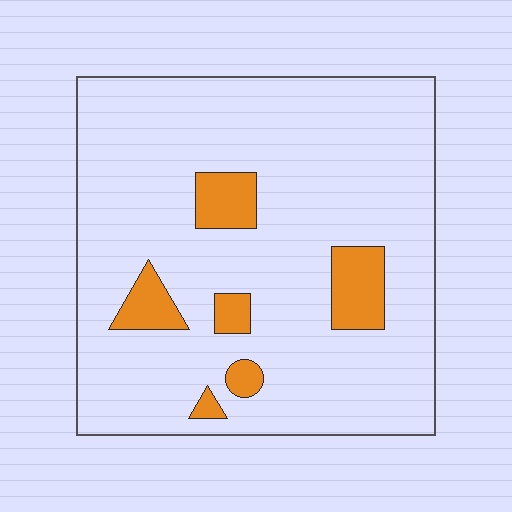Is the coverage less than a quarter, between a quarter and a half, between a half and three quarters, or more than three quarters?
Less than a quarter.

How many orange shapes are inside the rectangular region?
6.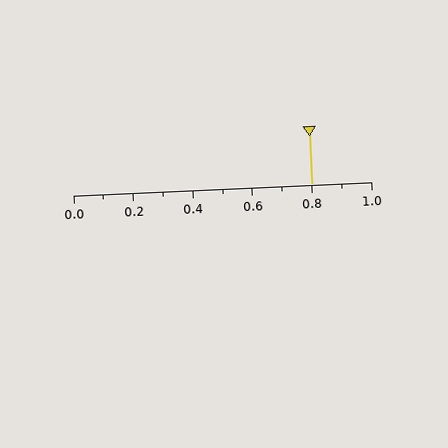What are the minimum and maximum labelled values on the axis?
The axis runs from 0.0 to 1.0.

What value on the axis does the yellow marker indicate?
The marker indicates approximately 0.8.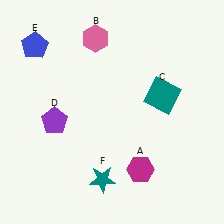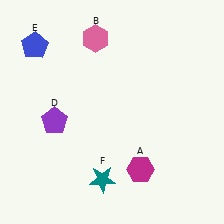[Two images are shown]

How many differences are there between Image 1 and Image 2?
There is 1 difference between the two images.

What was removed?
The teal square (C) was removed in Image 2.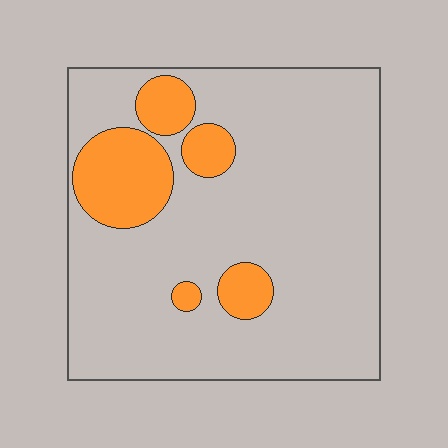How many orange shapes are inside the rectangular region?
5.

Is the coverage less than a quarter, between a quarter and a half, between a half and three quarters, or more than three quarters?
Less than a quarter.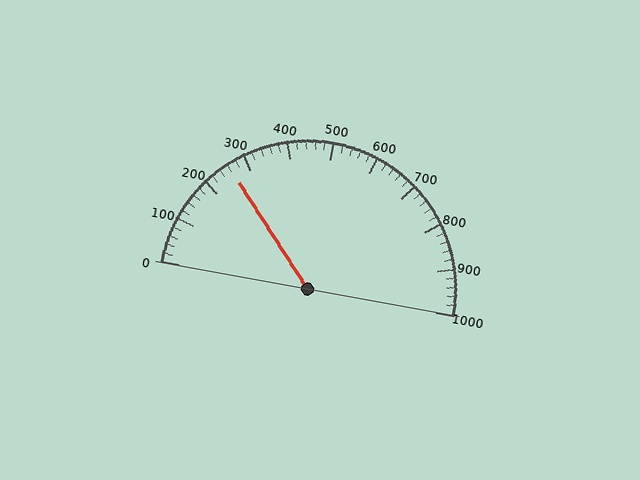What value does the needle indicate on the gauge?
The needle indicates approximately 260.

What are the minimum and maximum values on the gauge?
The gauge ranges from 0 to 1000.